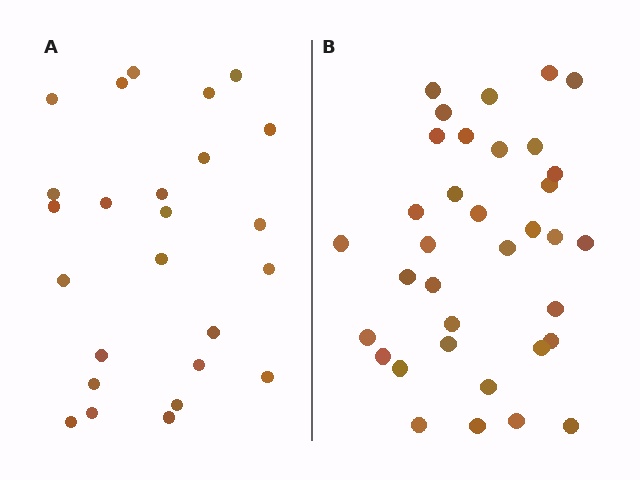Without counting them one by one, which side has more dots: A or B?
Region B (the right region) has more dots.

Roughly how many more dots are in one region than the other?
Region B has roughly 10 or so more dots than region A.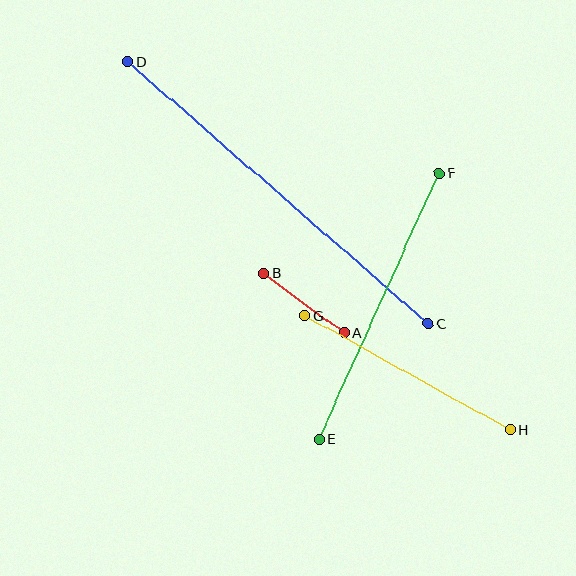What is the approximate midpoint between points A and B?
The midpoint is at approximately (304, 303) pixels.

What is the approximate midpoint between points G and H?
The midpoint is at approximately (408, 373) pixels.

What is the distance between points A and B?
The distance is approximately 100 pixels.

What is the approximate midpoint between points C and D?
The midpoint is at approximately (278, 193) pixels.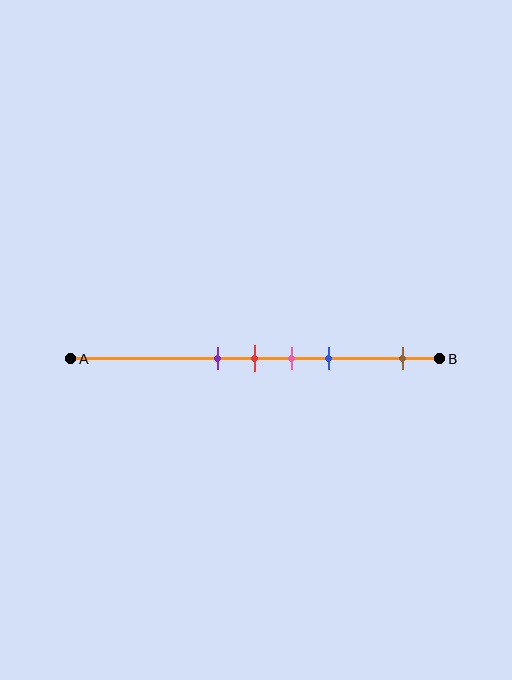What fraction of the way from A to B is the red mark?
The red mark is approximately 50% (0.5) of the way from A to B.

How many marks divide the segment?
There are 5 marks dividing the segment.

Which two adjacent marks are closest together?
The purple and red marks are the closest adjacent pair.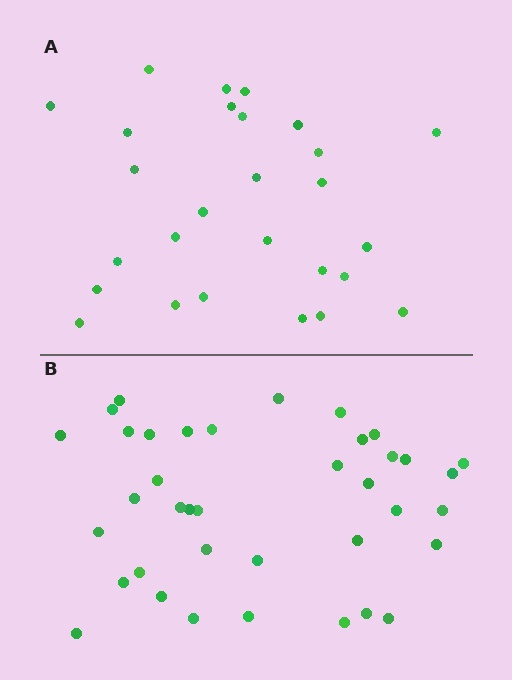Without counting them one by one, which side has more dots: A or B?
Region B (the bottom region) has more dots.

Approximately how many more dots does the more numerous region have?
Region B has roughly 12 or so more dots than region A.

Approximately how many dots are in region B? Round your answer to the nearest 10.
About 40 dots. (The exact count is 38, which rounds to 40.)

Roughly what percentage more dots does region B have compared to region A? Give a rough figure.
About 40% more.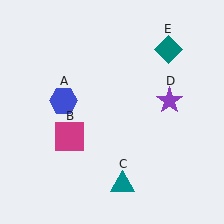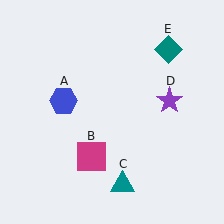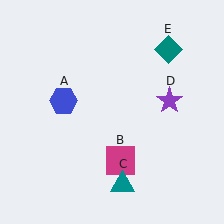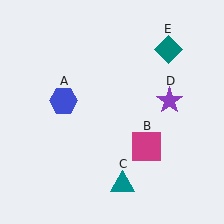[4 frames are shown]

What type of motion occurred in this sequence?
The magenta square (object B) rotated counterclockwise around the center of the scene.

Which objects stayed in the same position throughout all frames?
Blue hexagon (object A) and teal triangle (object C) and purple star (object D) and teal diamond (object E) remained stationary.